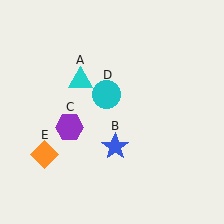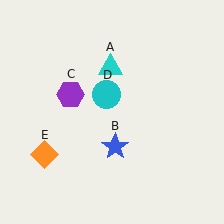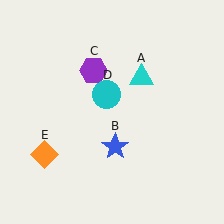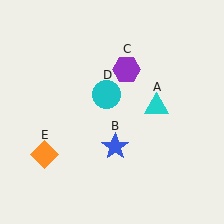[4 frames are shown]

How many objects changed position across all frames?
2 objects changed position: cyan triangle (object A), purple hexagon (object C).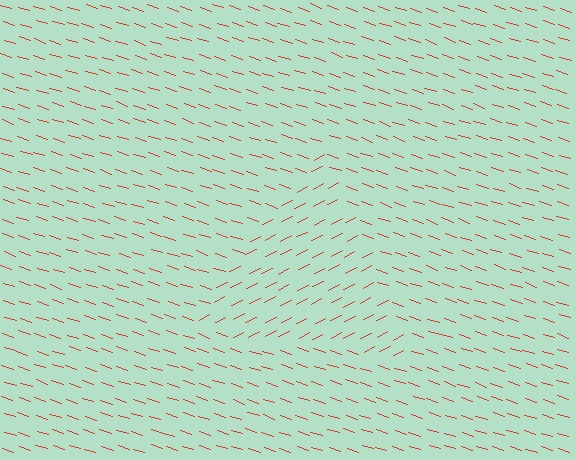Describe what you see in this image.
The image is filled with small red line segments. A triangle region in the image has lines oriented differently from the surrounding lines, creating a visible texture boundary.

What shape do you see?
I see a triangle.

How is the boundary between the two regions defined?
The boundary is defined purely by a change in line orientation (approximately 45 degrees difference). All lines are the same color and thickness.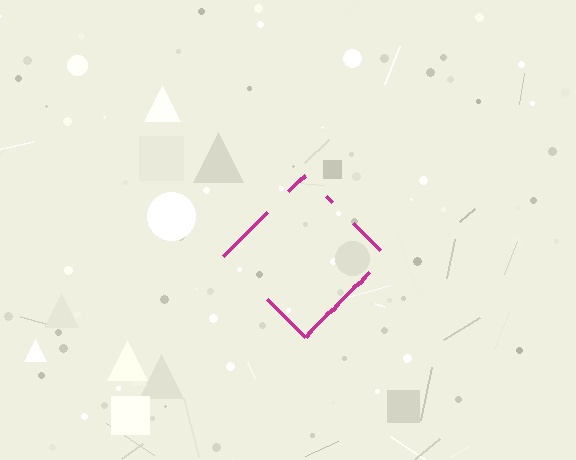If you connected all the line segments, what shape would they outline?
They would outline a diamond.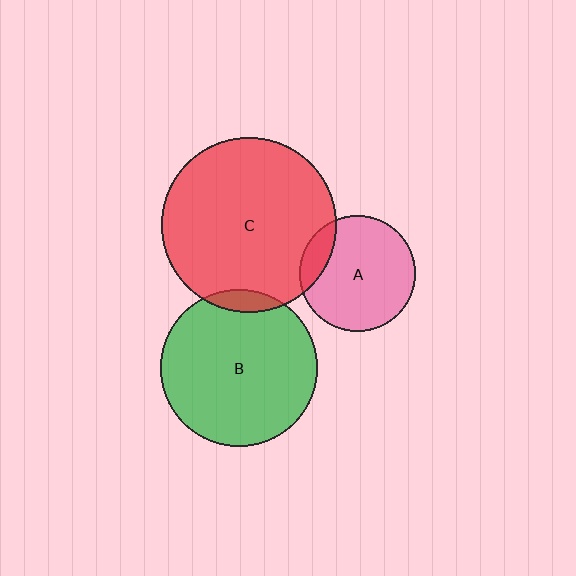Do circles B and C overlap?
Yes.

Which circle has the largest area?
Circle C (red).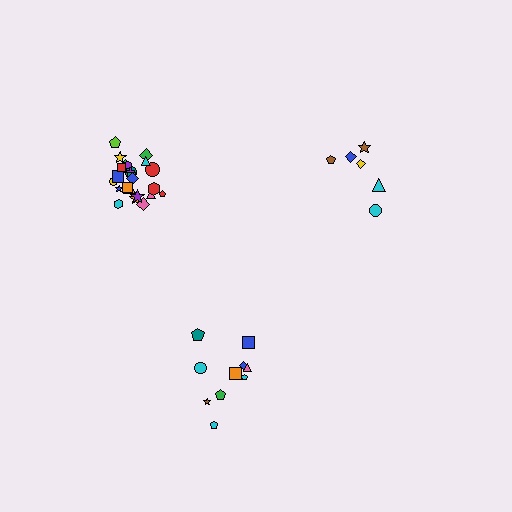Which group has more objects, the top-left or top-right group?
The top-left group.